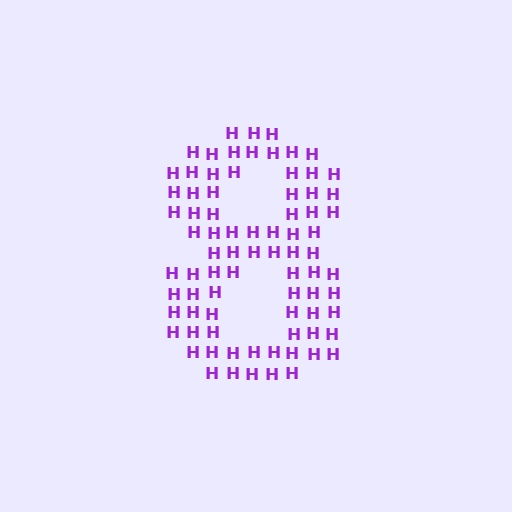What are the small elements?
The small elements are letter H's.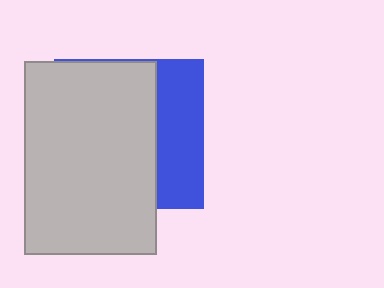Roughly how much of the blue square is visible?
A small part of it is visible (roughly 32%).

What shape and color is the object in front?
The object in front is a light gray rectangle.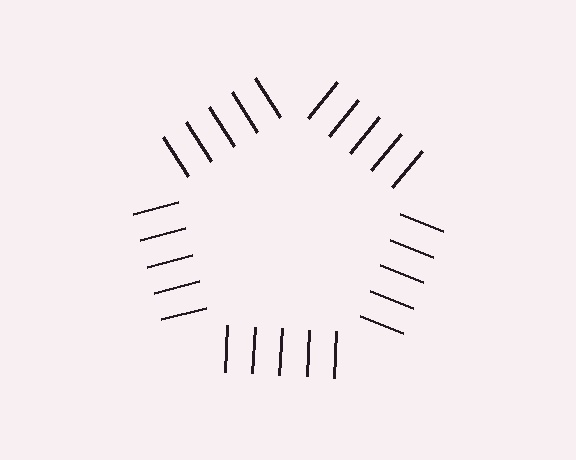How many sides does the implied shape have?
5 sides — the line-ends trace a pentagon.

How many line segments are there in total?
25 — 5 along each of the 5 edges.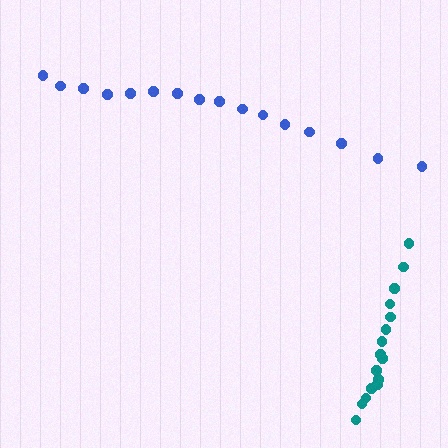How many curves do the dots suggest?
There are 2 distinct paths.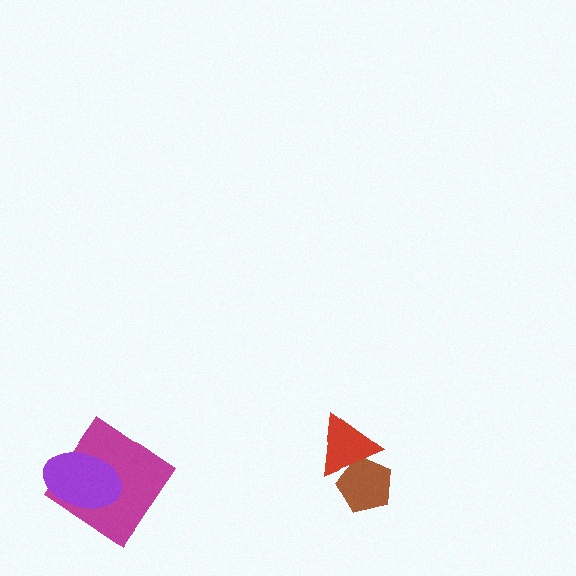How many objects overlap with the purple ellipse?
1 object overlaps with the purple ellipse.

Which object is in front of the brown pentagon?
The red triangle is in front of the brown pentagon.